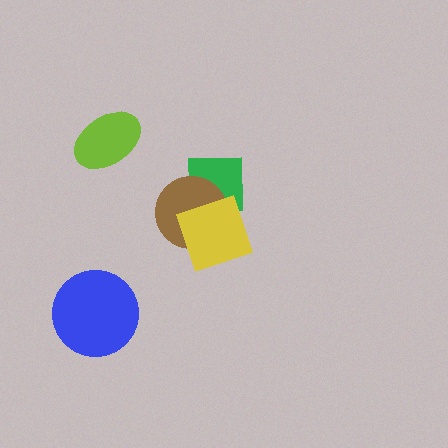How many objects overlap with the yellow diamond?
2 objects overlap with the yellow diamond.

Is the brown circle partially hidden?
Yes, it is partially covered by another shape.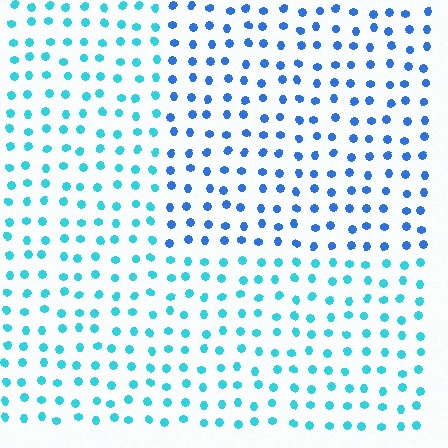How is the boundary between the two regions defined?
The boundary is defined purely by a slight shift in hue (about 33 degrees). Spacing, size, and orientation are identical on both sides.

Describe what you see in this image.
The image is filled with small cyan elements in a uniform arrangement. A rectangle-shaped region is visible where the elements are tinted to a slightly different hue, forming a subtle color boundary.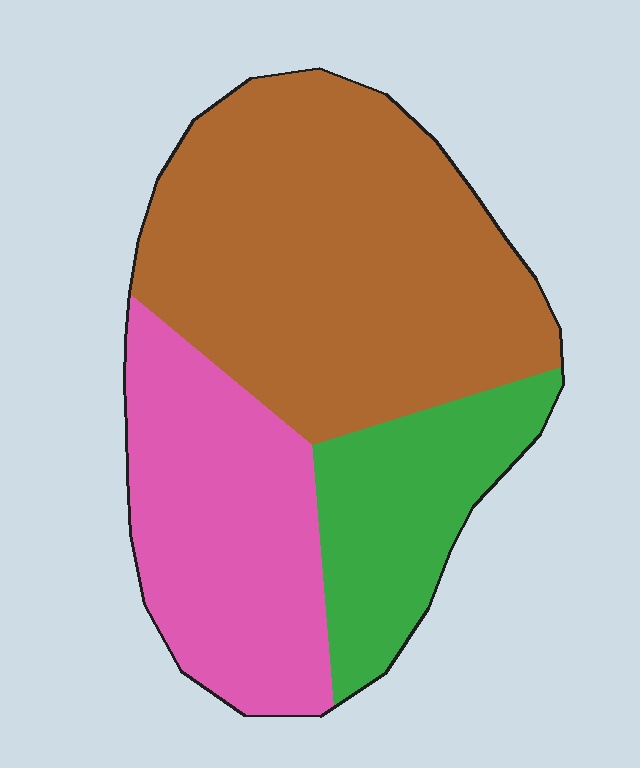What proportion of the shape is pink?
Pink takes up between a sixth and a third of the shape.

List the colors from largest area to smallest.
From largest to smallest: brown, pink, green.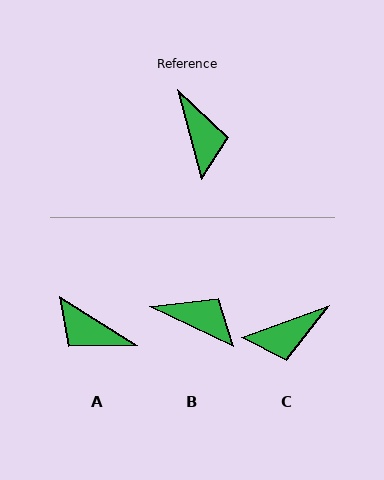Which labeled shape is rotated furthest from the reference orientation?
A, about 137 degrees away.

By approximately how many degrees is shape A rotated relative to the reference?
Approximately 137 degrees clockwise.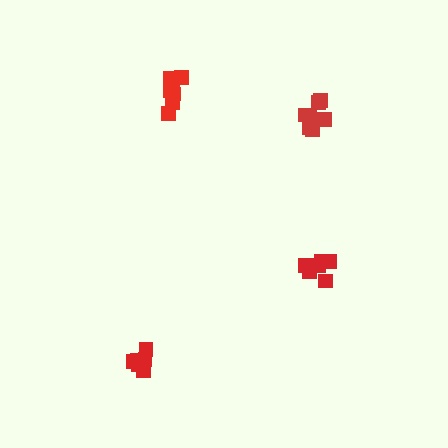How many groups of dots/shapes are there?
There are 4 groups.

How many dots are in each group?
Group 1: 7 dots, Group 2: 7 dots, Group 3: 6 dots, Group 4: 7 dots (27 total).